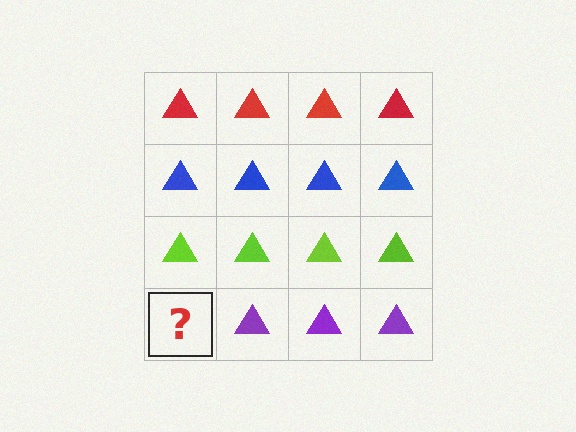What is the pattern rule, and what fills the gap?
The rule is that each row has a consistent color. The gap should be filled with a purple triangle.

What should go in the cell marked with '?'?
The missing cell should contain a purple triangle.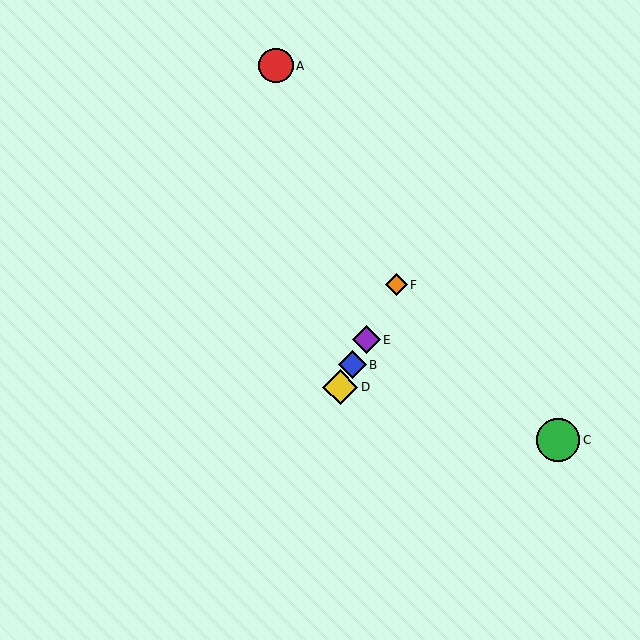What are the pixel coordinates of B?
Object B is at (353, 365).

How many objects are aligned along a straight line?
4 objects (B, D, E, F) are aligned along a straight line.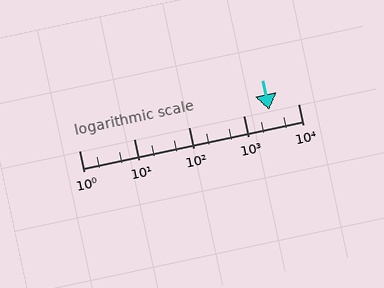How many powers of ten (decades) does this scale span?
The scale spans 4 decades, from 1 to 10000.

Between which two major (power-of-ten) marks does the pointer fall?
The pointer is between 1000 and 10000.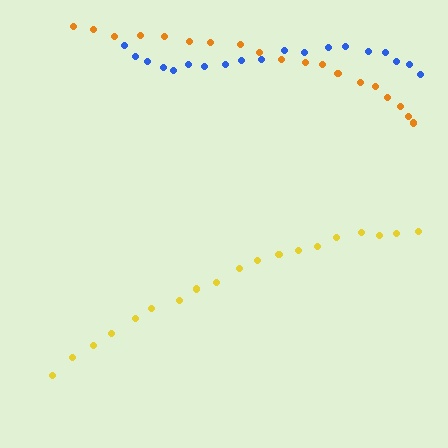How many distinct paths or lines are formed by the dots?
There are 3 distinct paths.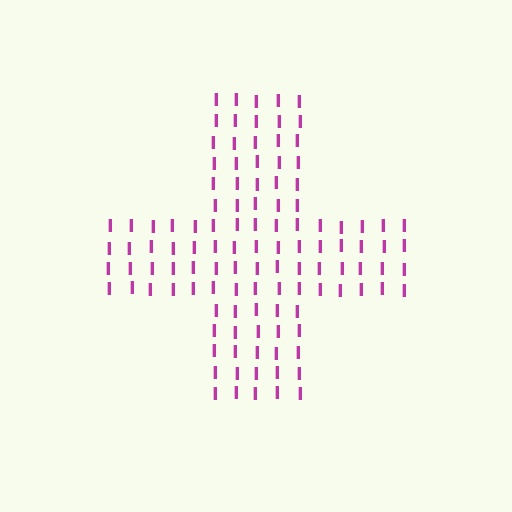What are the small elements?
The small elements are letter I's.